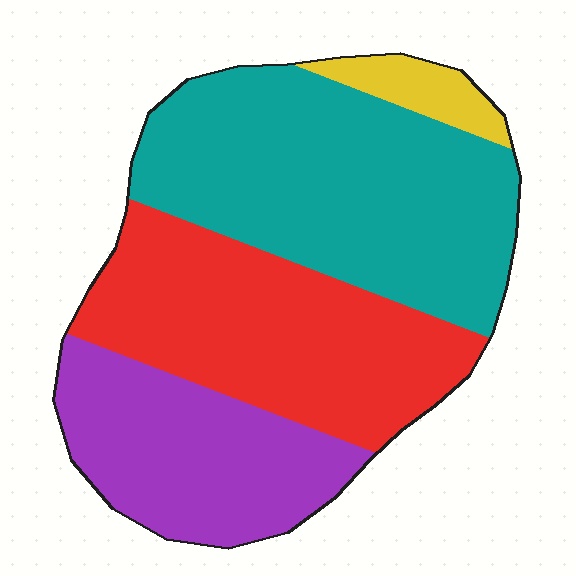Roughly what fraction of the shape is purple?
Purple takes up about one quarter (1/4) of the shape.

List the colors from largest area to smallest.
From largest to smallest: teal, red, purple, yellow.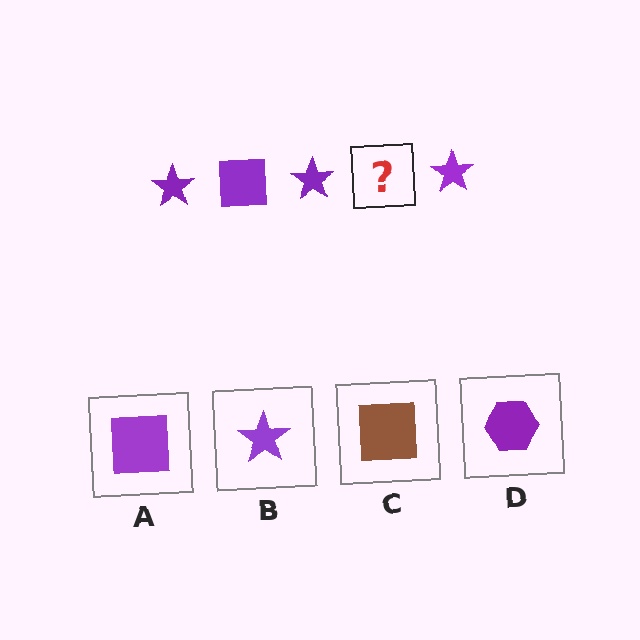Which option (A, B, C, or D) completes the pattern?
A.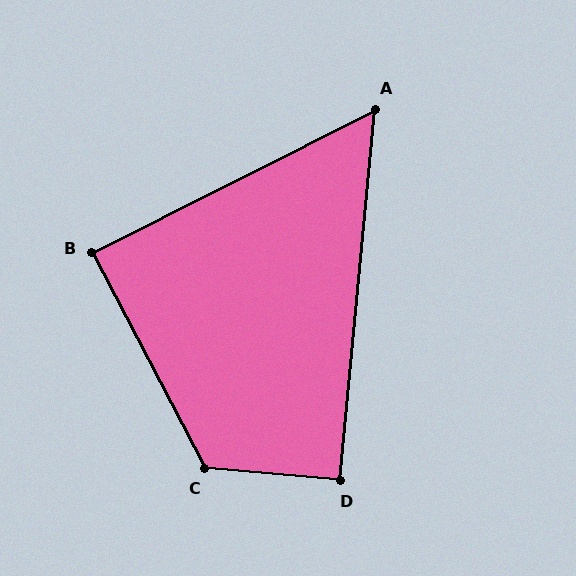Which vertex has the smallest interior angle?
A, at approximately 58 degrees.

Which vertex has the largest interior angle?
C, at approximately 122 degrees.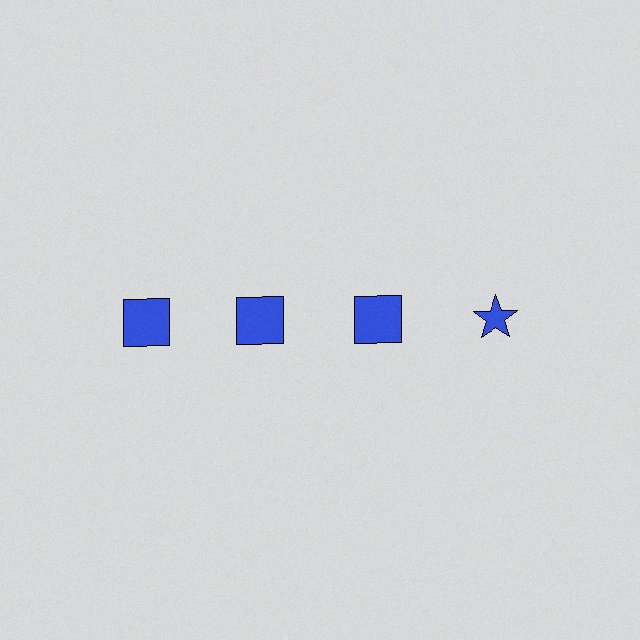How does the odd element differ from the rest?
It has a different shape: star instead of square.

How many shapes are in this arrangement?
There are 4 shapes arranged in a grid pattern.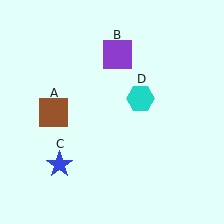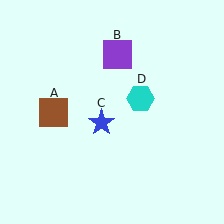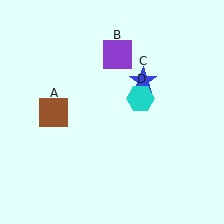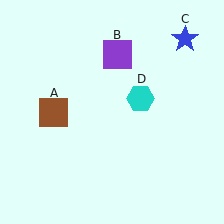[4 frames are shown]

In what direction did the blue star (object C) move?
The blue star (object C) moved up and to the right.